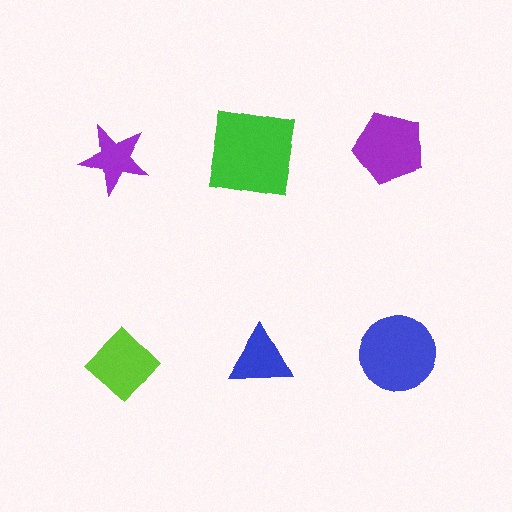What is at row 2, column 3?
A blue circle.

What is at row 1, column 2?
A green square.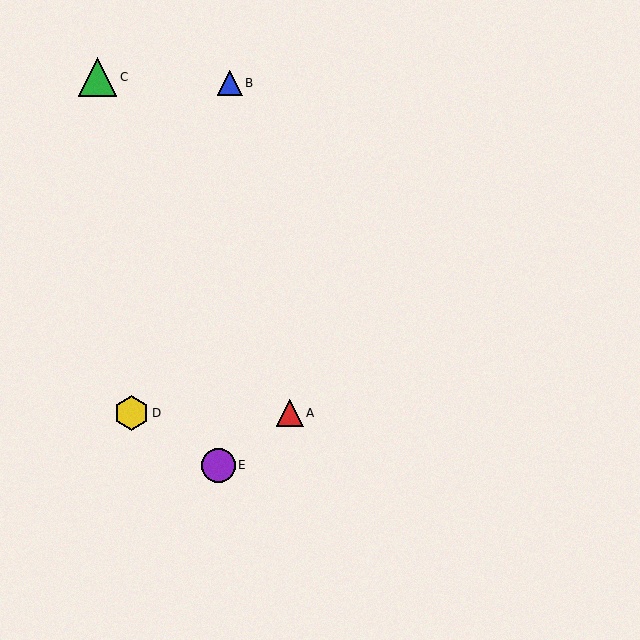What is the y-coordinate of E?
Object E is at y≈465.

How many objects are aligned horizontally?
2 objects (A, D) are aligned horizontally.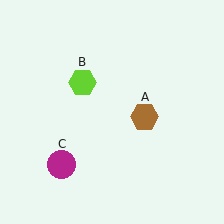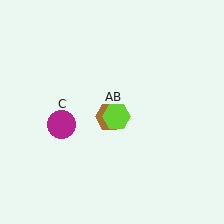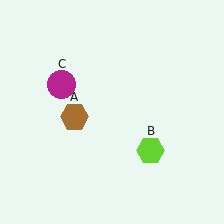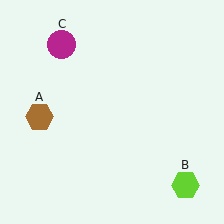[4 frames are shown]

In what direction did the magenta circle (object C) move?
The magenta circle (object C) moved up.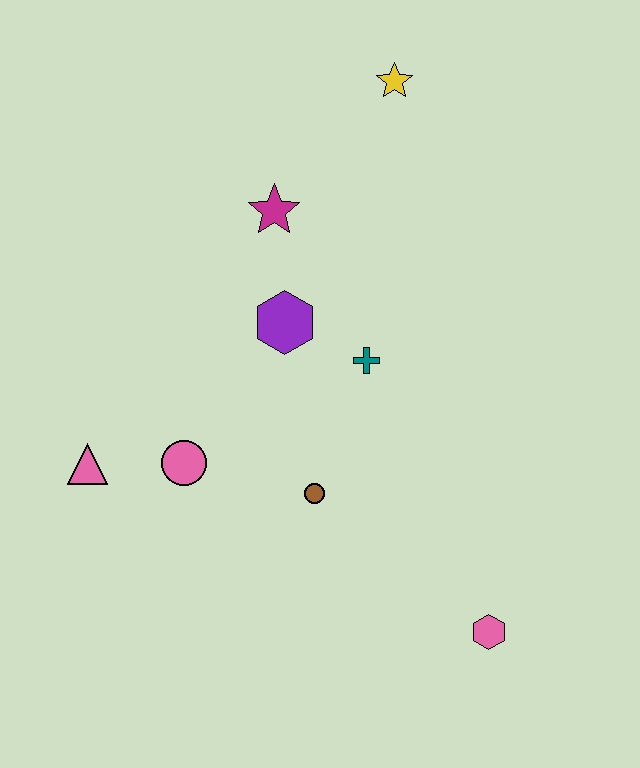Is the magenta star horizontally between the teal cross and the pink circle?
Yes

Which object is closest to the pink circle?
The pink triangle is closest to the pink circle.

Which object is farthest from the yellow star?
The pink hexagon is farthest from the yellow star.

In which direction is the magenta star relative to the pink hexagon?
The magenta star is above the pink hexagon.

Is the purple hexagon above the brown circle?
Yes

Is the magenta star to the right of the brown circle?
No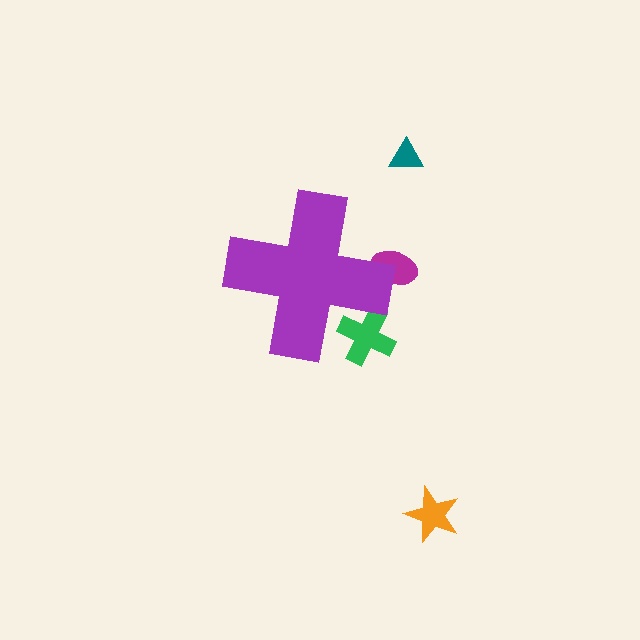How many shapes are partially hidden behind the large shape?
2 shapes are partially hidden.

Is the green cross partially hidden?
Yes, the green cross is partially hidden behind the purple cross.